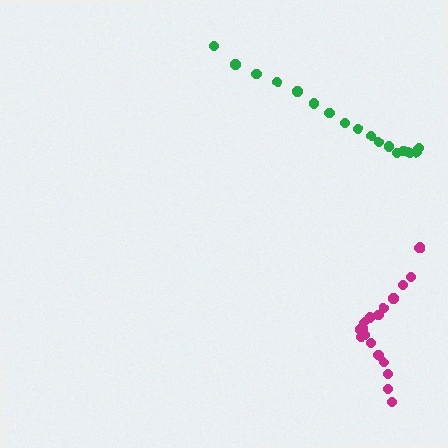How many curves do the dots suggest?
There are 2 distinct paths.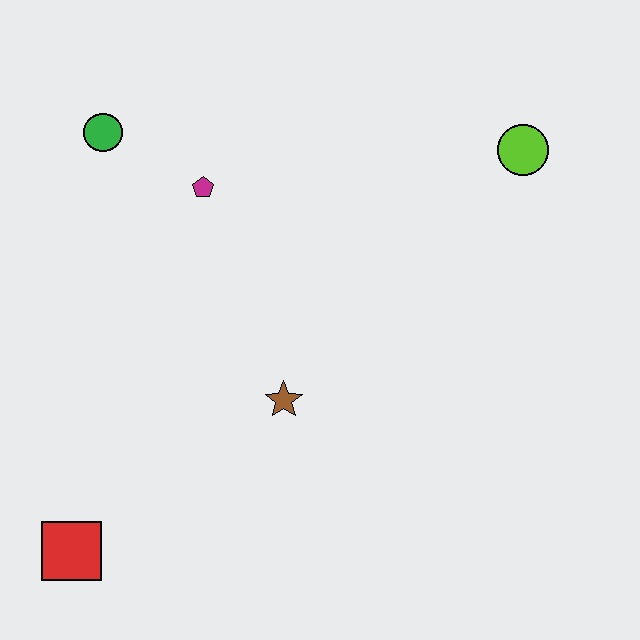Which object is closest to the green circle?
The magenta pentagon is closest to the green circle.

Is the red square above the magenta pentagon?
No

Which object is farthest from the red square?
The lime circle is farthest from the red square.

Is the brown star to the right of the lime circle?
No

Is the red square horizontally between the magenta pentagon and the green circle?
No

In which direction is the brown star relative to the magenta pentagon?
The brown star is below the magenta pentagon.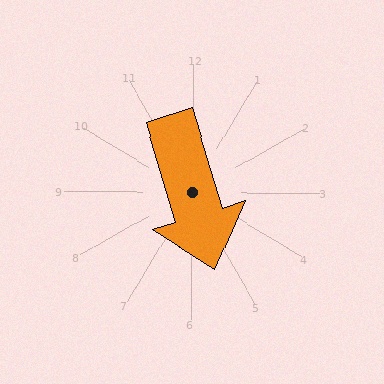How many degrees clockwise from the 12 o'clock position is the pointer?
Approximately 163 degrees.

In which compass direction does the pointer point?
South.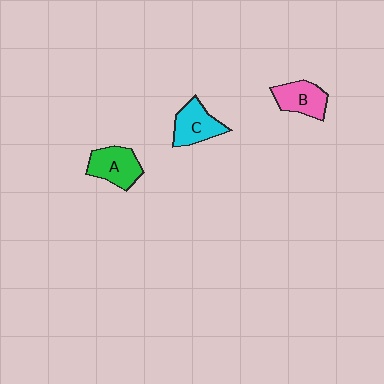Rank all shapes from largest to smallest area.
From largest to smallest: A (green), C (cyan), B (pink).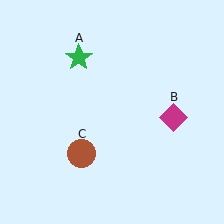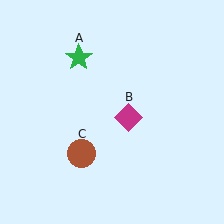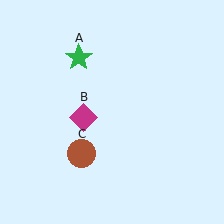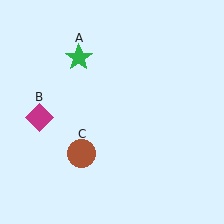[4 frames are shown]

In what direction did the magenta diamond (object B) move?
The magenta diamond (object B) moved left.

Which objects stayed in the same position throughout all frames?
Green star (object A) and brown circle (object C) remained stationary.